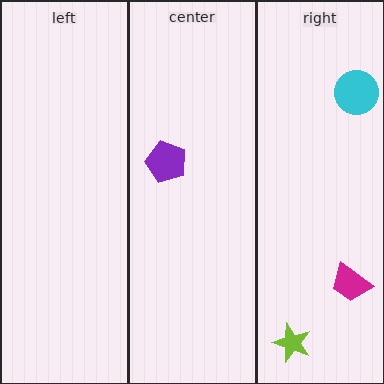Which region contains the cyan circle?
The right region.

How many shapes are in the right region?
3.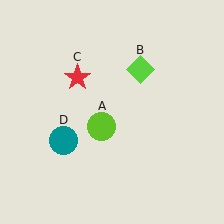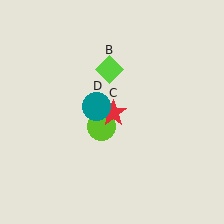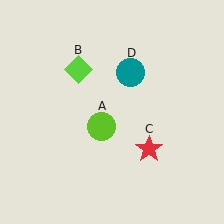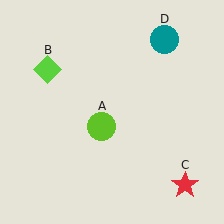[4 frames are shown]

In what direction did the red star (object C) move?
The red star (object C) moved down and to the right.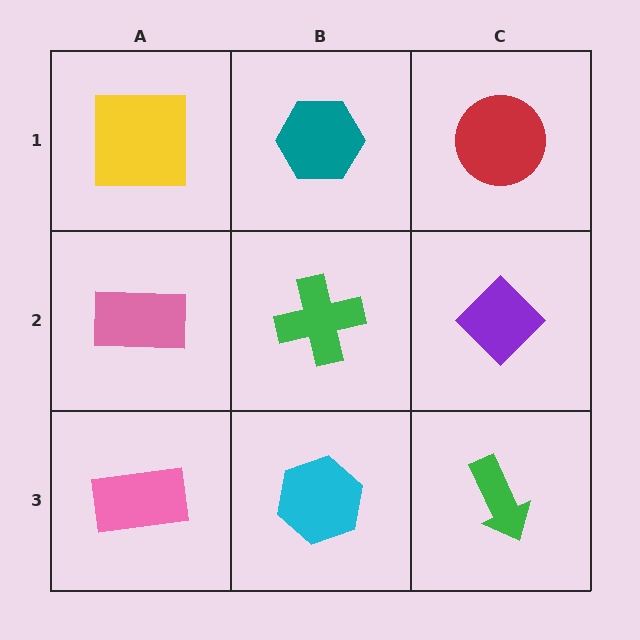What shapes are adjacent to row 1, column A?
A pink rectangle (row 2, column A), a teal hexagon (row 1, column B).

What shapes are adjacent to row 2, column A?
A yellow square (row 1, column A), a pink rectangle (row 3, column A), a green cross (row 2, column B).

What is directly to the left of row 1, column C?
A teal hexagon.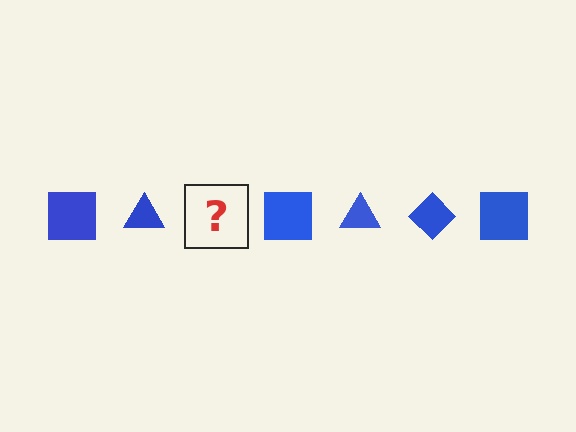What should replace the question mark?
The question mark should be replaced with a blue diamond.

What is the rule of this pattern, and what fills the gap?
The rule is that the pattern cycles through square, triangle, diamond shapes in blue. The gap should be filled with a blue diamond.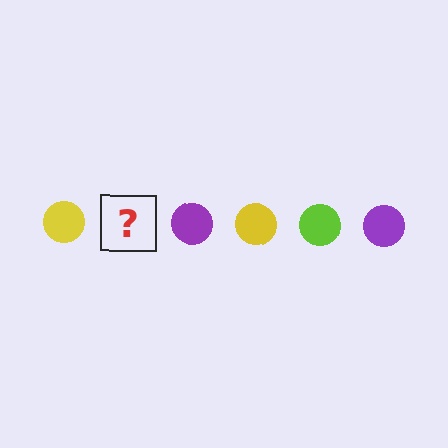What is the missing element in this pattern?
The missing element is a lime circle.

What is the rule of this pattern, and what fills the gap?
The rule is that the pattern cycles through yellow, lime, purple circles. The gap should be filled with a lime circle.